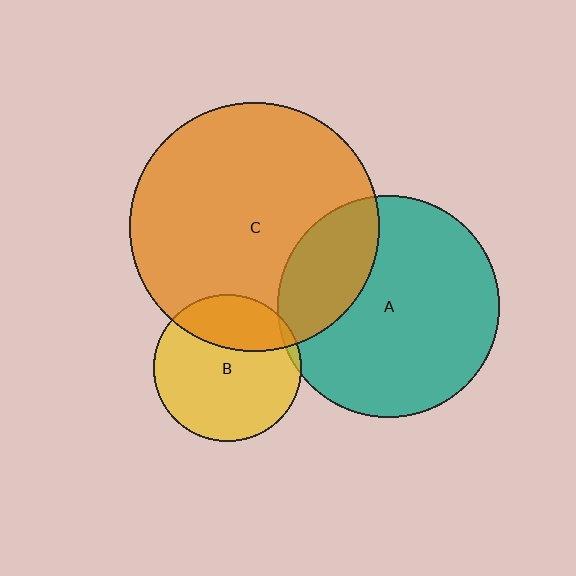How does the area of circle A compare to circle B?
Approximately 2.3 times.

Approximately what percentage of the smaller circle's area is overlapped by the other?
Approximately 25%.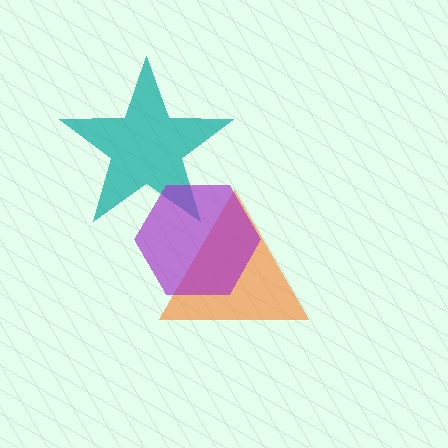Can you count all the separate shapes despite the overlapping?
Yes, there are 3 separate shapes.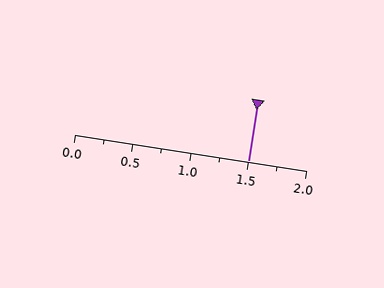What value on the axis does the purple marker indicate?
The marker indicates approximately 1.5.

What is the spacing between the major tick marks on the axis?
The major ticks are spaced 0.5 apart.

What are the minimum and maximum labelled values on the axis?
The axis runs from 0.0 to 2.0.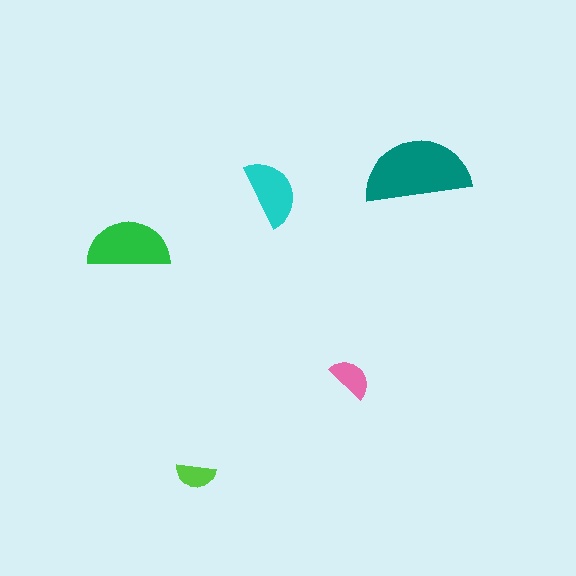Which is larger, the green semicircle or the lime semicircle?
The green one.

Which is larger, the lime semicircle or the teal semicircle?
The teal one.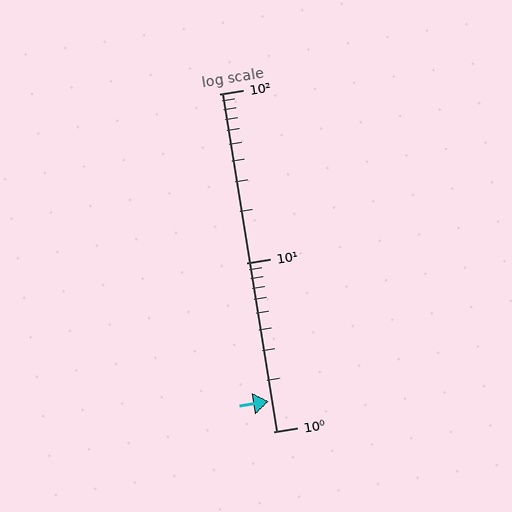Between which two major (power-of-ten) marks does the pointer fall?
The pointer is between 1 and 10.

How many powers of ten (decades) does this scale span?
The scale spans 2 decades, from 1 to 100.